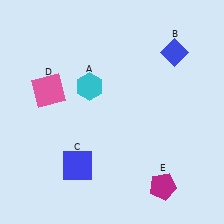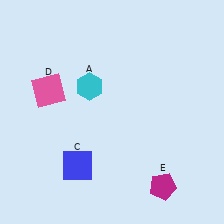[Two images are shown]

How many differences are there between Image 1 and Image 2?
There is 1 difference between the two images.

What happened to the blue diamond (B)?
The blue diamond (B) was removed in Image 2. It was in the top-right area of Image 1.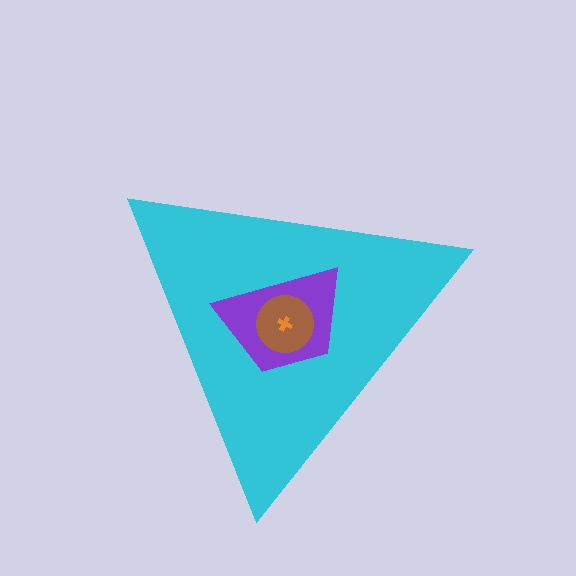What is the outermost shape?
The cyan triangle.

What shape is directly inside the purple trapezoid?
The brown circle.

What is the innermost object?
The orange cross.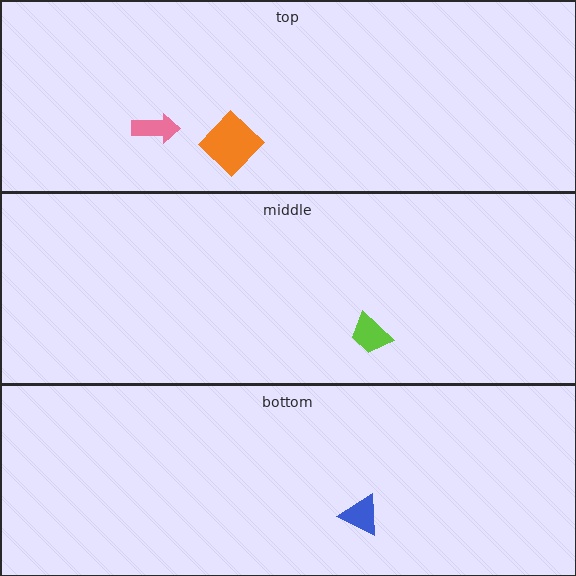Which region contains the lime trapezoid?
The middle region.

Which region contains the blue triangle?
The bottom region.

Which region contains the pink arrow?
The top region.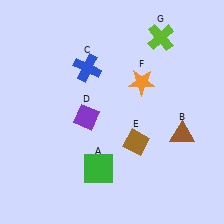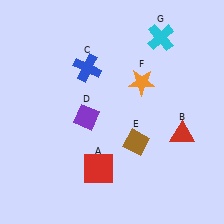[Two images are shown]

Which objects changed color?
A changed from green to red. B changed from brown to red. G changed from lime to cyan.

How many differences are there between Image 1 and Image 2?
There are 3 differences between the two images.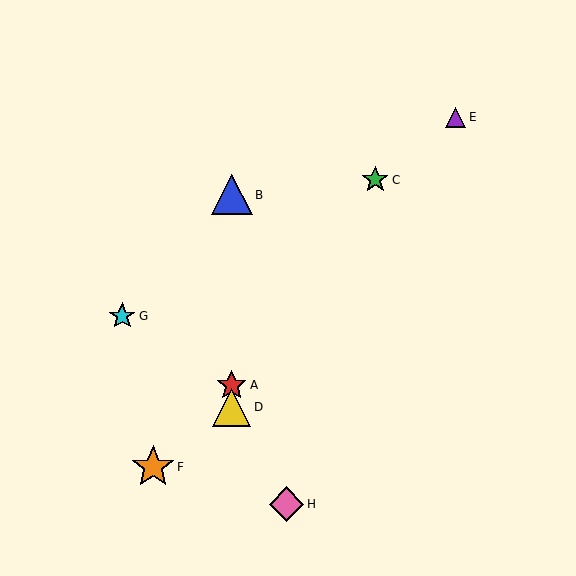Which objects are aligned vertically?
Objects A, B, D are aligned vertically.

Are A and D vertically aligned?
Yes, both are at x≈232.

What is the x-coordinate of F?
Object F is at x≈153.